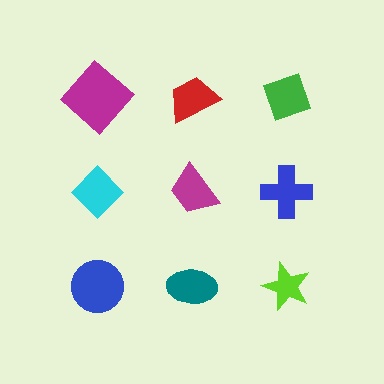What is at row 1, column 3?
A green diamond.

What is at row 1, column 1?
A magenta diamond.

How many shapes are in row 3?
3 shapes.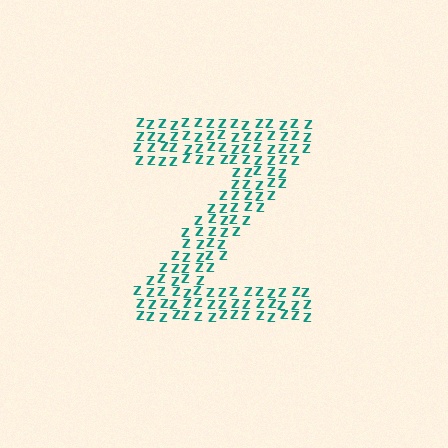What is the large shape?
The large shape is the letter Z.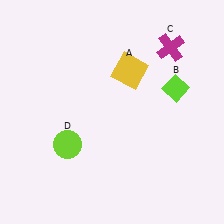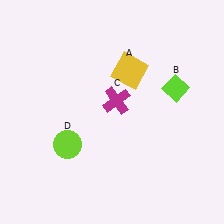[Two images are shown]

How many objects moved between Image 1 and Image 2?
1 object moved between the two images.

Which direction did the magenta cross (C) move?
The magenta cross (C) moved left.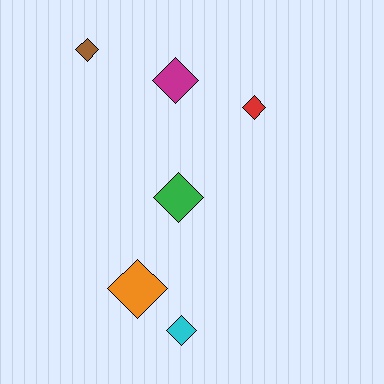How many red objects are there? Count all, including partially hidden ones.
There is 1 red object.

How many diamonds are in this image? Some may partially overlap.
There are 6 diamonds.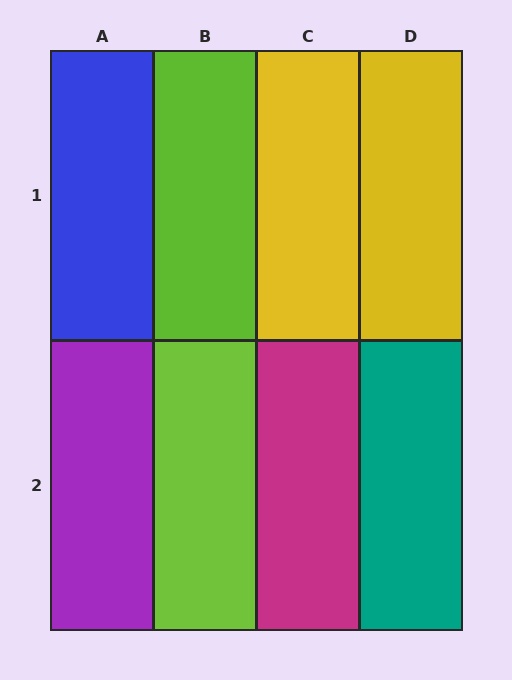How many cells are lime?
2 cells are lime.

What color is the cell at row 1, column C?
Yellow.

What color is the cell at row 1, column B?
Lime.